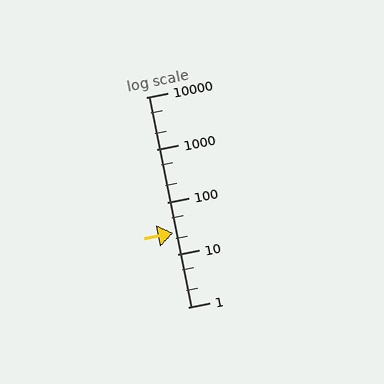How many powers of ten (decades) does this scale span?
The scale spans 4 decades, from 1 to 10000.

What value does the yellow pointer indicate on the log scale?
The pointer indicates approximately 26.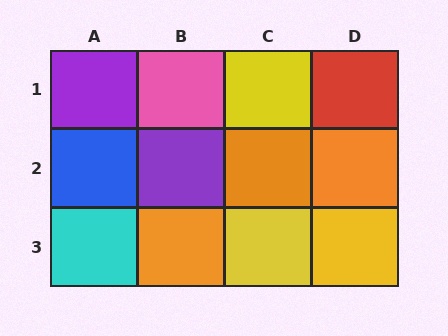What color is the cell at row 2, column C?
Orange.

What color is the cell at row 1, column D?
Red.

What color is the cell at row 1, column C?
Yellow.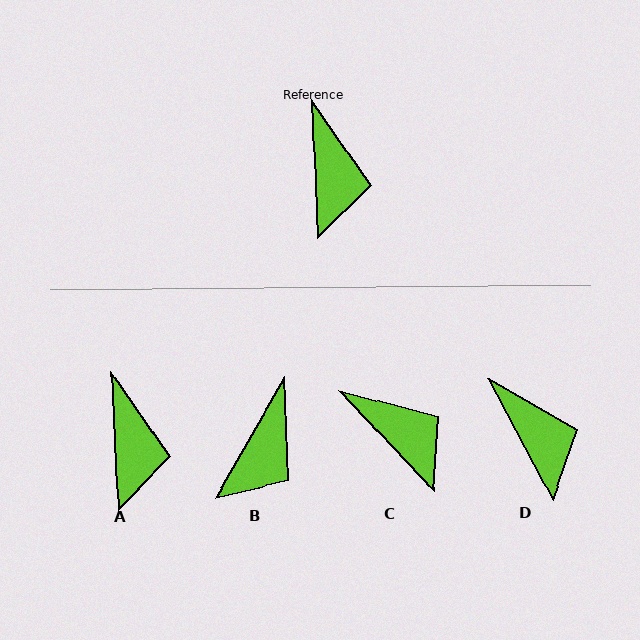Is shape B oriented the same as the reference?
No, it is off by about 32 degrees.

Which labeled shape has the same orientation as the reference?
A.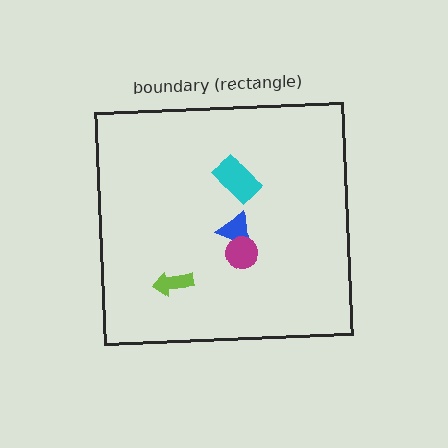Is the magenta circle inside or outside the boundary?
Inside.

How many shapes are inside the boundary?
4 inside, 0 outside.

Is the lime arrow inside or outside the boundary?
Inside.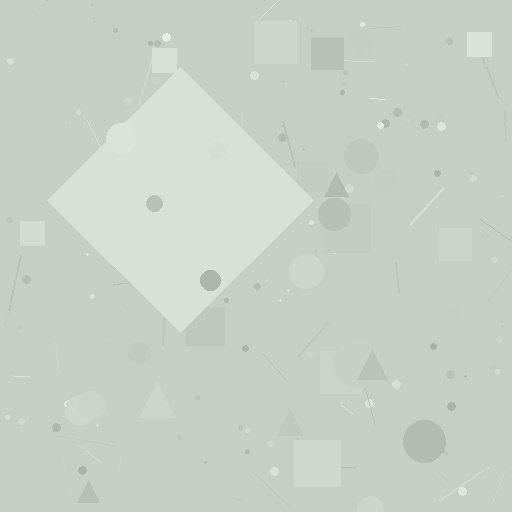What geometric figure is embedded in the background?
A diamond is embedded in the background.